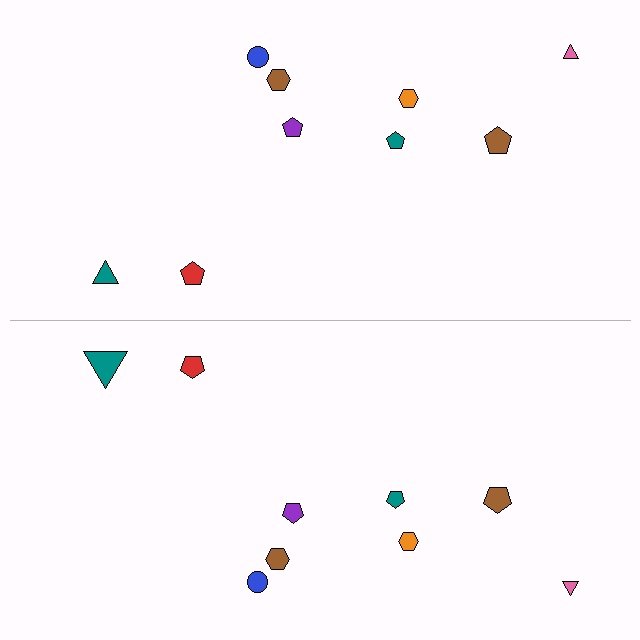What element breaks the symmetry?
The teal triangle on the bottom side has a different size than its mirror counterpart.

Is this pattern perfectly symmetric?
No, the pattern is not perfectly symmetric. The teal triangle on the bottom side has a different size than its mirror counterpart.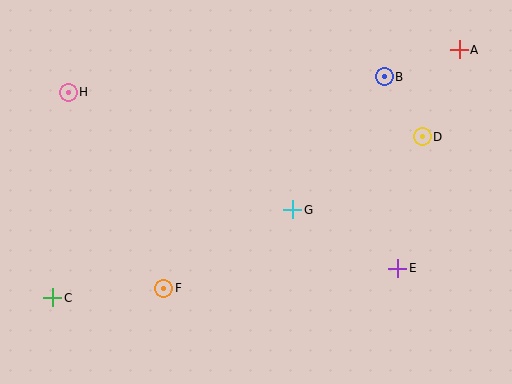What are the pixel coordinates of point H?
Point H is at (68, 92).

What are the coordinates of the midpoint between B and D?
The midpoint between B and D is at (403, 107).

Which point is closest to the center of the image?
Point G at (293, 210) is closest to the center.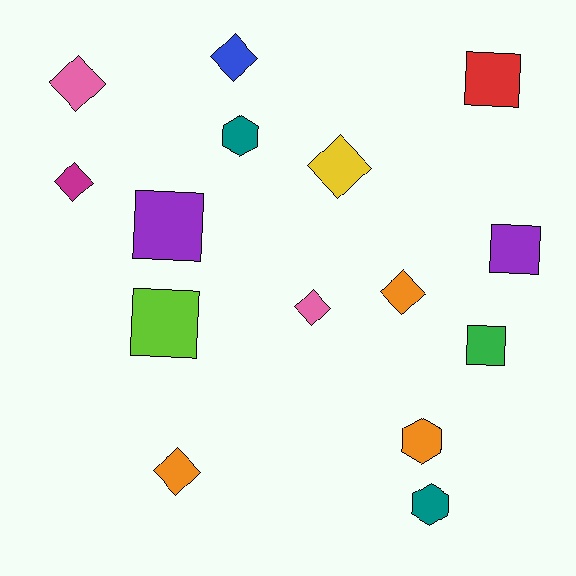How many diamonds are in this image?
There are 7 diamonds.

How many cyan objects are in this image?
There are no cyan objects.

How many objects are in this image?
There are 15 objects.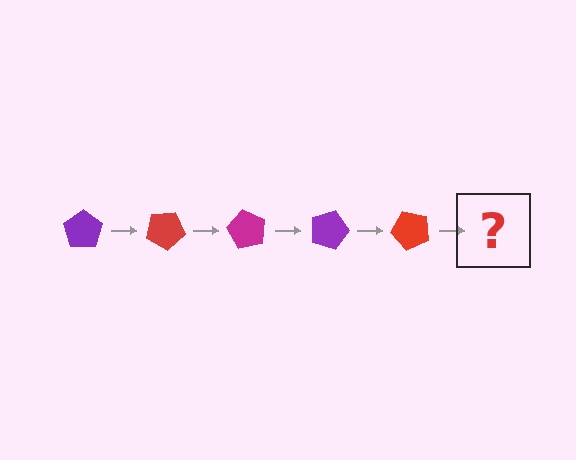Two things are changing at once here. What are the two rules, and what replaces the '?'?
The two rules are that it rotates 30 degrees each step and the color cycles through purple, red, and magenta. The '?' should be a magenta pentagon, rotated 150 degrees from the start.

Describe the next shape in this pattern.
It should be a magenta pentagon, rotated 150 degrees from the start.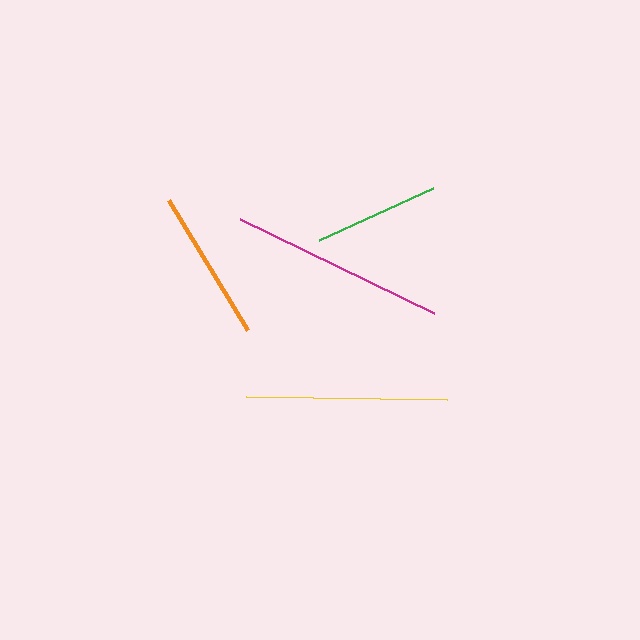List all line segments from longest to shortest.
From longest to shortest: magenta, yellow, orange, green.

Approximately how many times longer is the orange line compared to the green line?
The orange line is approximately 1.2 times the length of the green line.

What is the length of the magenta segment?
The magenta segment is approximately 216 pixels long.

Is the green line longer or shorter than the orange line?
The orange line is longer than the green line.